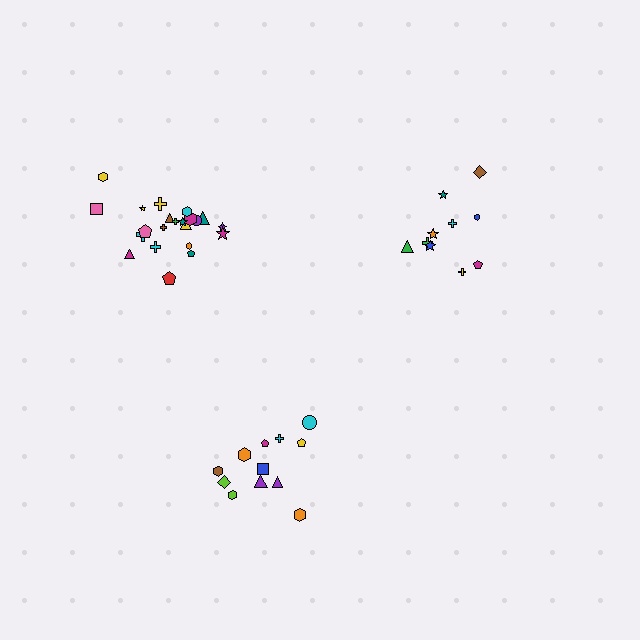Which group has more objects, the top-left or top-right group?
The top-left group.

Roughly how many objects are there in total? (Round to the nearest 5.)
Roughly 45 objects in total.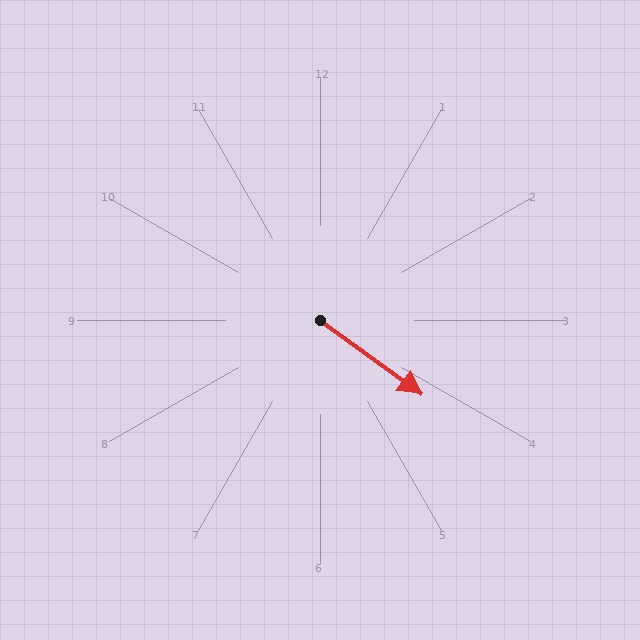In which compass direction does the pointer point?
Southeast.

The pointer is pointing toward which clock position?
Roughly 4 o'clock.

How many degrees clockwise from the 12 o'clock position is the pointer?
Approximately 126 degrees.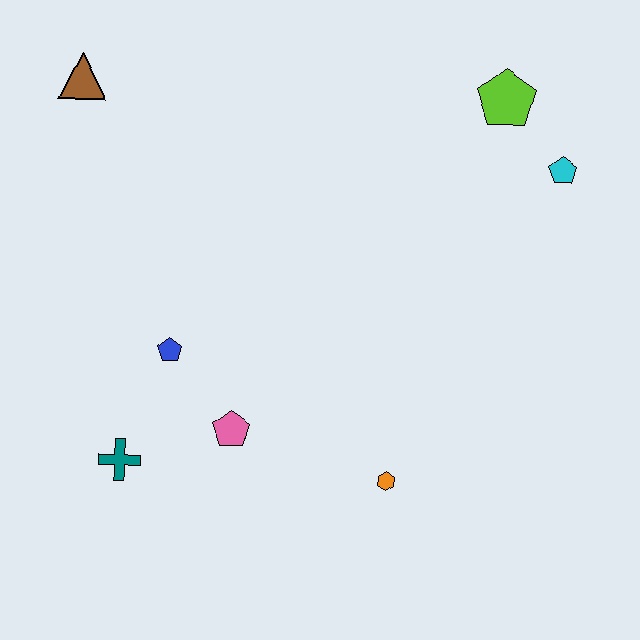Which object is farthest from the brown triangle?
The orange hexagon is farthest from the brown triangle.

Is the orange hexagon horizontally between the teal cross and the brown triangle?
No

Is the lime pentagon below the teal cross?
No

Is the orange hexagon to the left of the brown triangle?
No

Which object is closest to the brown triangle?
The blue pentagon is closest to the brown triangle.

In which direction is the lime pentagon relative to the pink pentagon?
The lime pentagon is above the pink pentagon.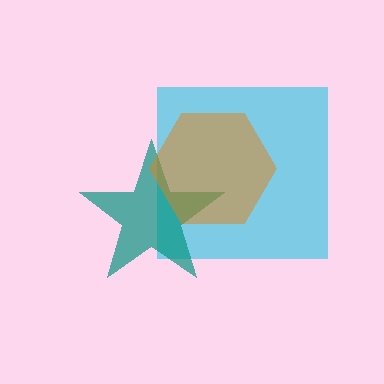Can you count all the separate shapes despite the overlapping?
Yes, there are 3 separate shapes.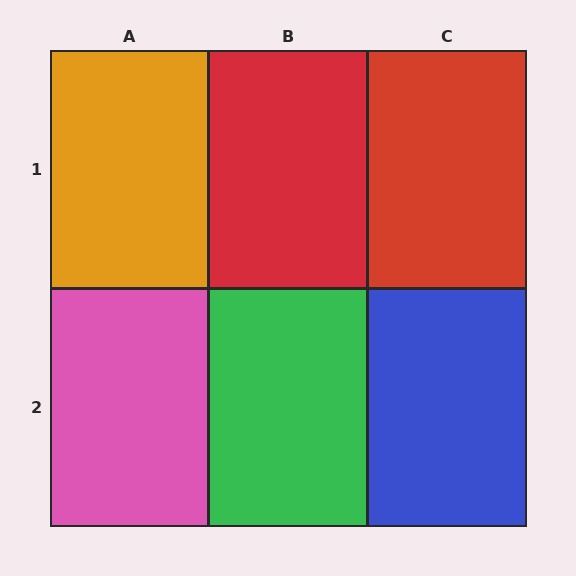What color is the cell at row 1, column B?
Red.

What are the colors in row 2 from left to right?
Pink, green, blue.